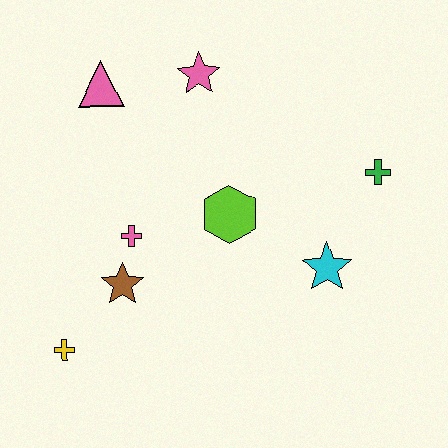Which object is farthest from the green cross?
The yellow cross is farthest from the green cross.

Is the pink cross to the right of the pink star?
No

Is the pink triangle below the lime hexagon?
No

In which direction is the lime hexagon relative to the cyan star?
The lime hexagon is to the left of the cyan star.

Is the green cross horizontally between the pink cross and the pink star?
No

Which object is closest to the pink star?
The pink triangle is closest to the pink star.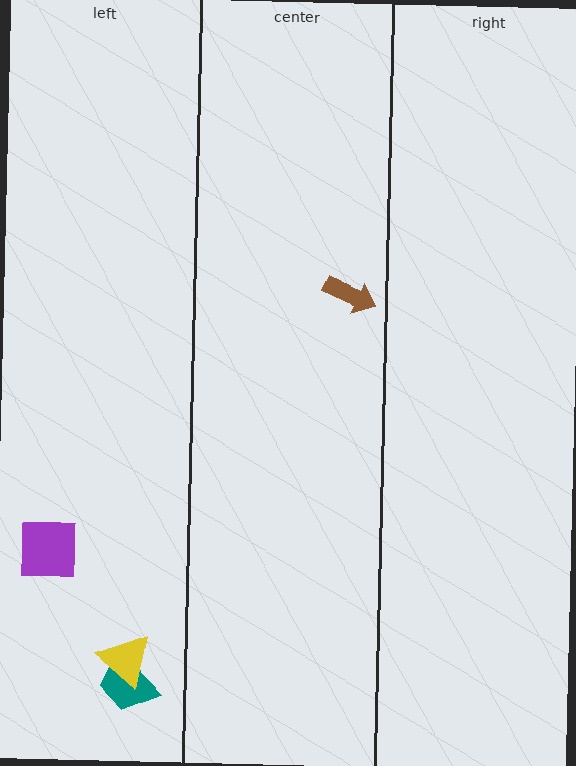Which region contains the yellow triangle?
The left region.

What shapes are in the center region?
The brown arrow.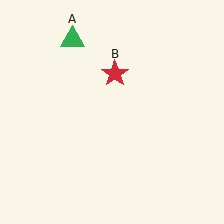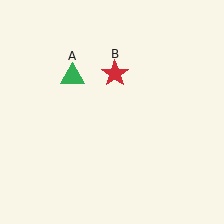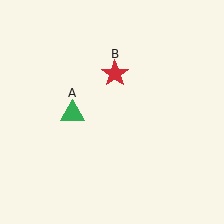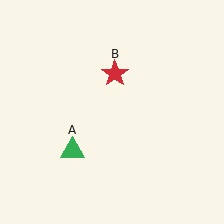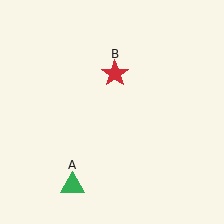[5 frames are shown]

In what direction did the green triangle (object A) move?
The green triangle (object A) moved down.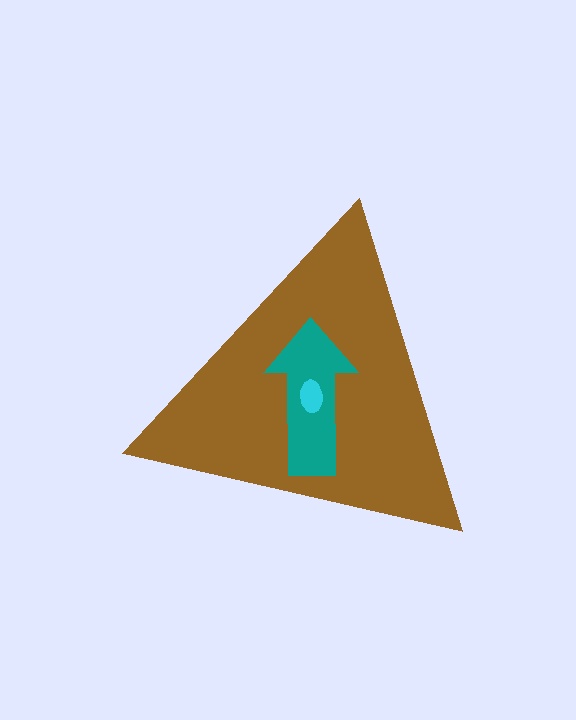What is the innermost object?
The cyan ellipse.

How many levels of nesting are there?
3.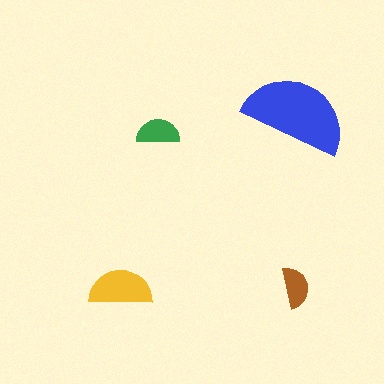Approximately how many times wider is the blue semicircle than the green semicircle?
About 2.5 times wider.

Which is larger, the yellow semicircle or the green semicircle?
The yellow one.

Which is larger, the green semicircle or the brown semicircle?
The green one.